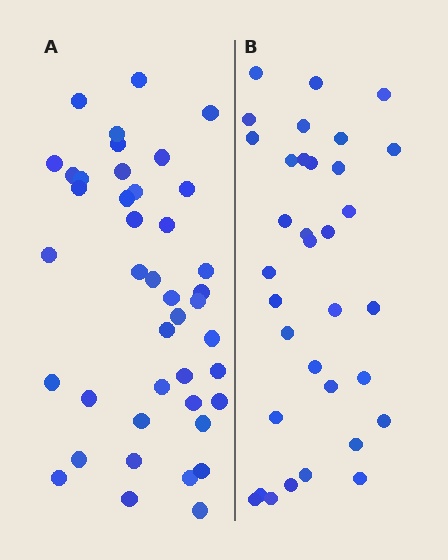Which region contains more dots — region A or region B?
Region A (the left region) has more dots.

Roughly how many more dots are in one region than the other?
Region A has roughly 8 or so more dots than region B.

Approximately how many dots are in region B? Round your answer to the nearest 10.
About 30 dots. (The exact count is 34, which rounds to 30.)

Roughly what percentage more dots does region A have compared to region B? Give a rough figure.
About 25% more.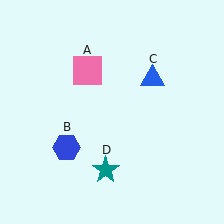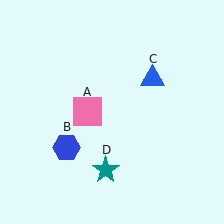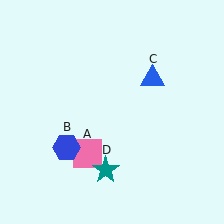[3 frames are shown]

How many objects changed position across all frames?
1 object changed position: pink square (object A).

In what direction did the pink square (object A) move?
The pink square (object A) moved down.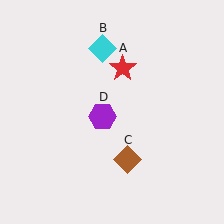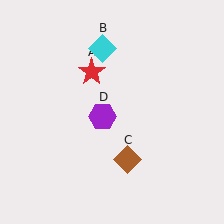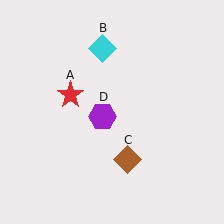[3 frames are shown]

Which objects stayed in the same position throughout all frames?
Cyan diamond (object B) and brown diamond (object C) and purple hexagon (object D) remained stationary.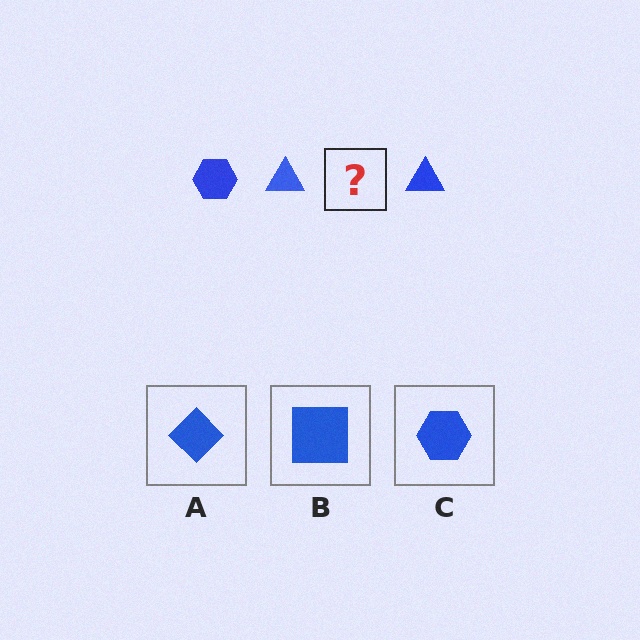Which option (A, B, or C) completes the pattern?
C.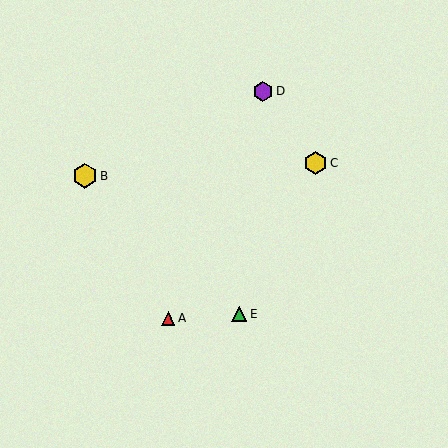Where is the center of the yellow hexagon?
The center of the yellow hexagon is at (85, 176).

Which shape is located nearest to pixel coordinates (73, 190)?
The yellow hexagon (labeled B) at (85, 176) is nearest to that location.